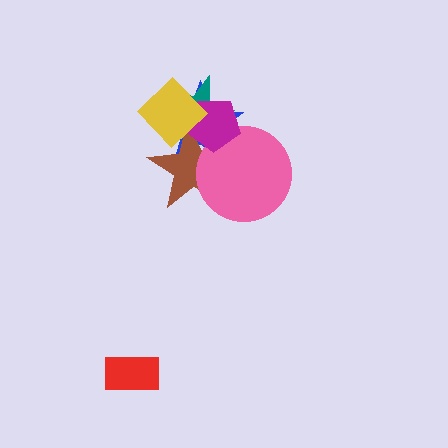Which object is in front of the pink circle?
The magenta pentagon is in front of the pink circle.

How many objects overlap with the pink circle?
3 objects overlap with the pink circle.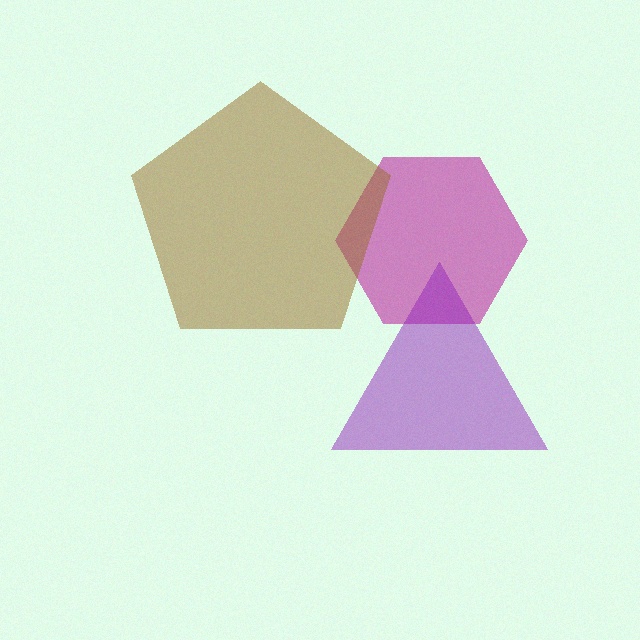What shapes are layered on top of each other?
The layered shapes are: a magenta hexagon, a brown pentagon, a purple triangle.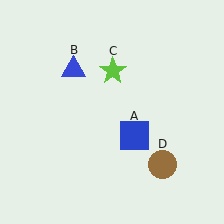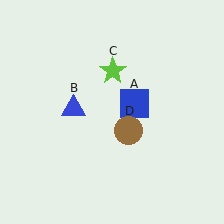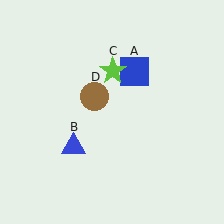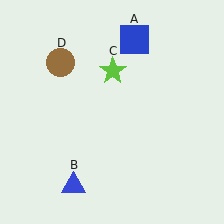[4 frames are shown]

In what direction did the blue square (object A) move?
The blue square (object A) moved up.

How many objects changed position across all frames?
3 objects changed position: blue square (object A), blue triangle (object B), brown circle (object D).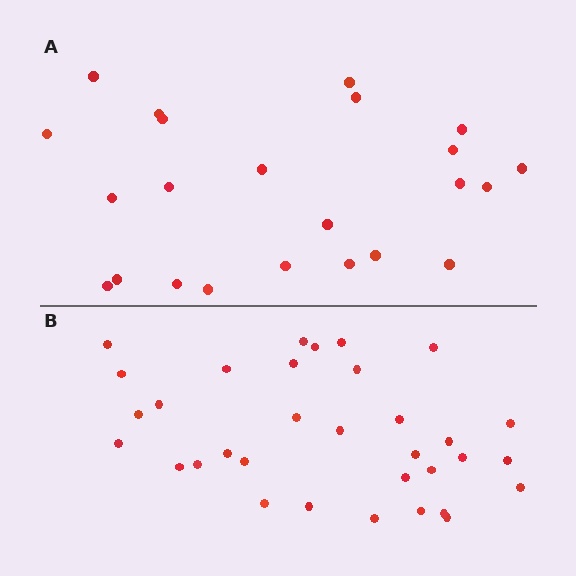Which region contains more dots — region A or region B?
Region B (the bottom region) has more dots.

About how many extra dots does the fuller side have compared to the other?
Region B has roughly 10 or so more dots than region A.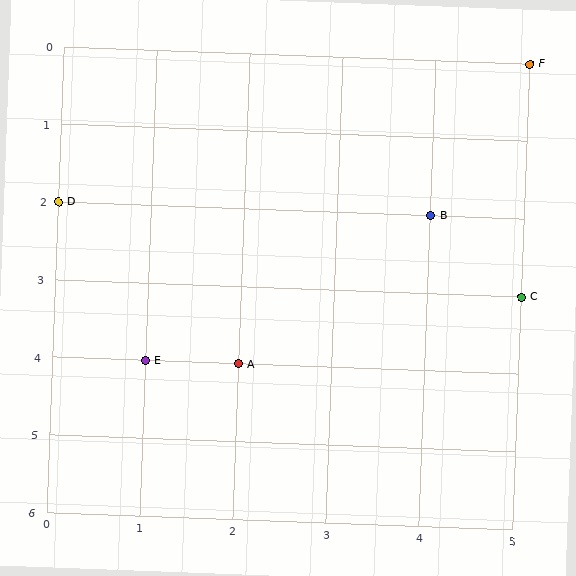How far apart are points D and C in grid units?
Points D and C are 5 columns and 1 row apart (about 5.1 grid units diagonally).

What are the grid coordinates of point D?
Point D is at grid coordinates (0, 2).